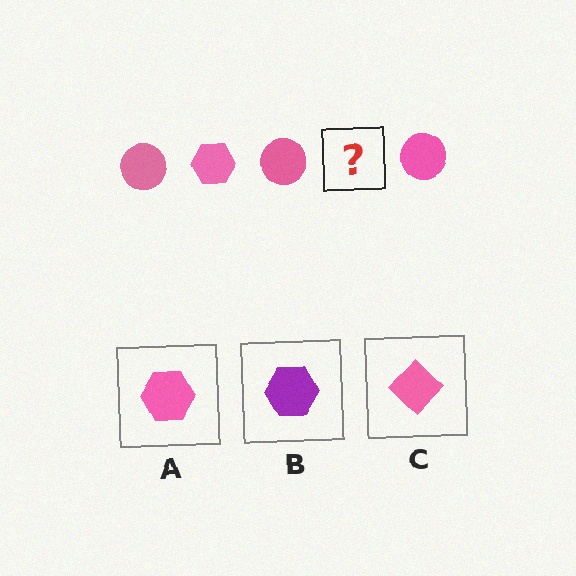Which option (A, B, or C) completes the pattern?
A.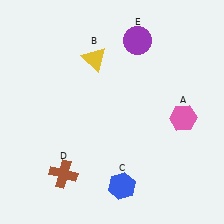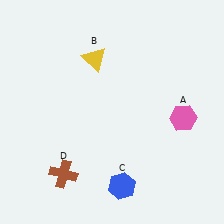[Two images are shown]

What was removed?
The purple circle (E) was removed in Image 2.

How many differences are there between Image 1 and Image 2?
There is 1 difference between the two images.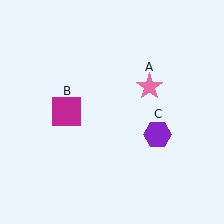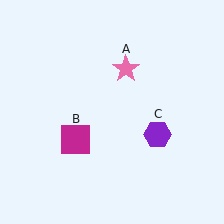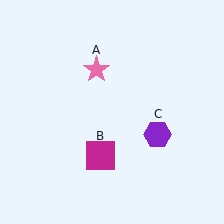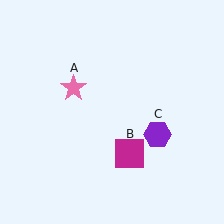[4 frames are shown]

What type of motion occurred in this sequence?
The pink star (object A), magenta square (object B) rotated counterclockwise around the center of the scene.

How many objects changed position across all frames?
2 objects changed position: pink star (object A), magenta square (object B).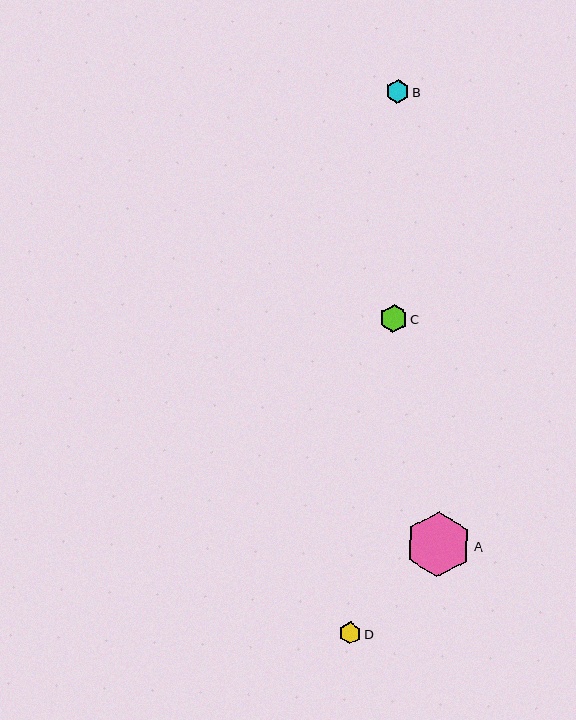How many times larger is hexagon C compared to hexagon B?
Hexagon C is approximately 1.2 times the size of hexagon B.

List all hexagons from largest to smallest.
From largest to smallest: A, C, B, D.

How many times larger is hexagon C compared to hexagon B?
Hexagon C is approximately 1.2 times the size of hexagon B.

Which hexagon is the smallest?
Hexagon D is the smallest with a size of approximately 22 pixels.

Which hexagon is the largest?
Hexagon A is the largest with a size of approximately 66 pixels.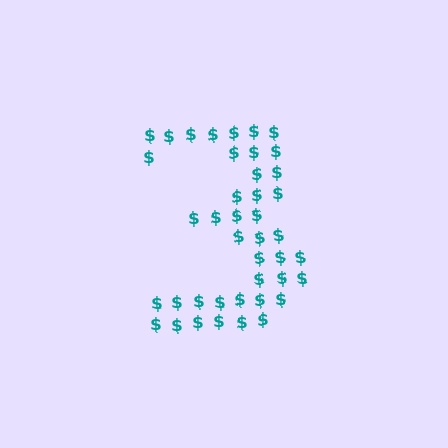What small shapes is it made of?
It is made of small dollar signs.